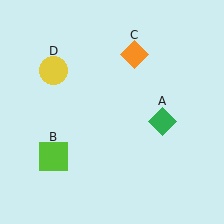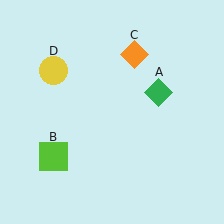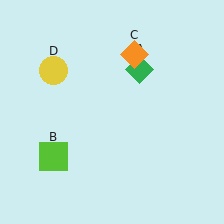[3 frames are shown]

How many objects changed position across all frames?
1 object changed position: green diamond (object A).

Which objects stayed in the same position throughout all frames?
Lime square (object B) and orange diamond (object C) and yellow circle (object D) remained stationary.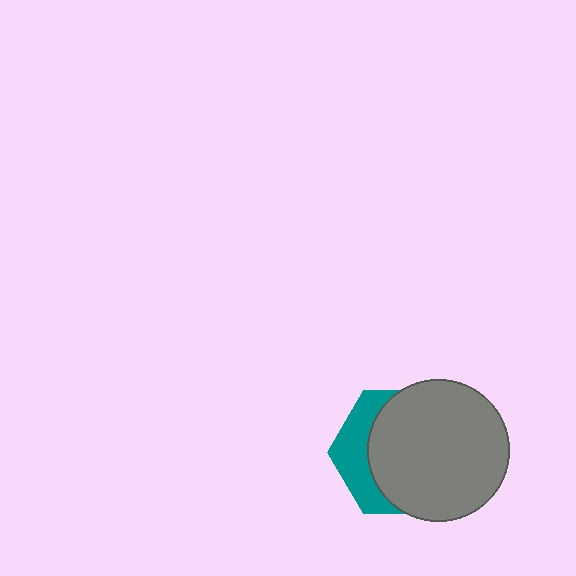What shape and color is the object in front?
The object in front is a gray circle.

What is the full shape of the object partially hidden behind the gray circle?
The partially hidden object is a teal hexagon.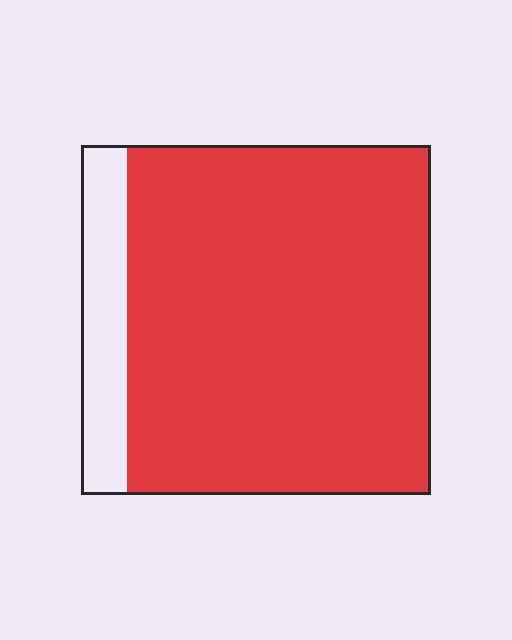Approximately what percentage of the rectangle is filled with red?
Approximately 85%.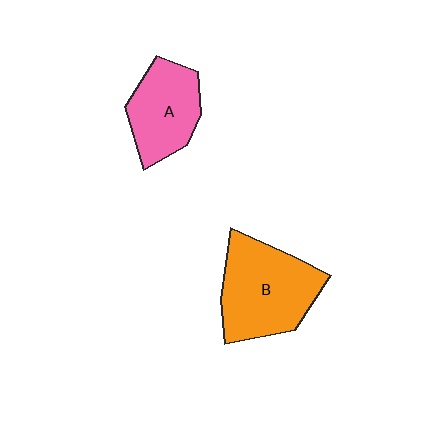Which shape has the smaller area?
Shape A (pink).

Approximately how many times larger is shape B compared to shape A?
Approximately 1.4 times.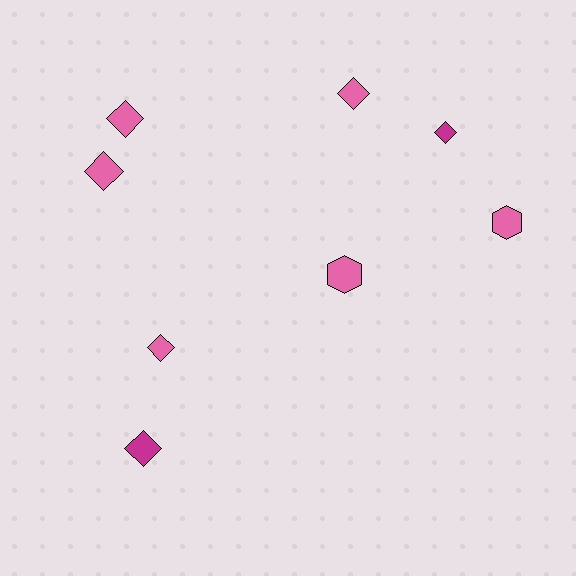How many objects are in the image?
There are 8 objects.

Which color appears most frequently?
Pink, with 6 objects.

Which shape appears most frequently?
Diamond, with 6 objects.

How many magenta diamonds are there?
There are 2 magenta diamonds.